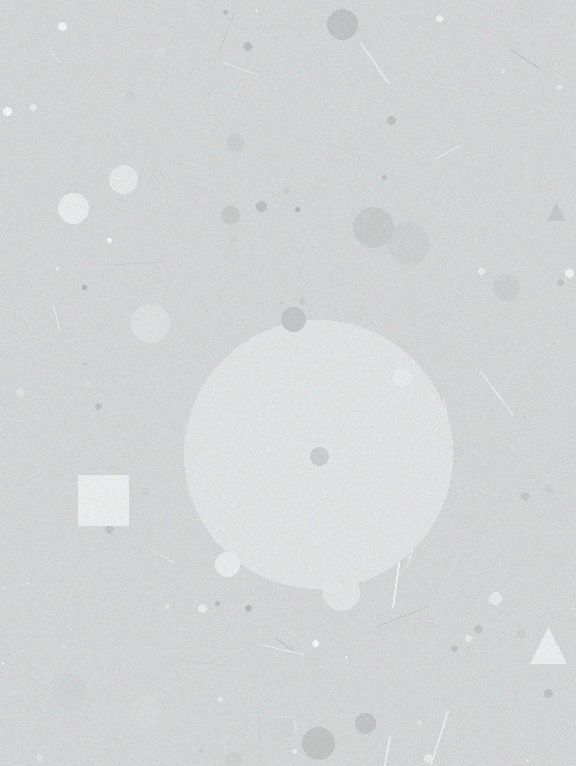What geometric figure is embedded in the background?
A circle is embedded in the background.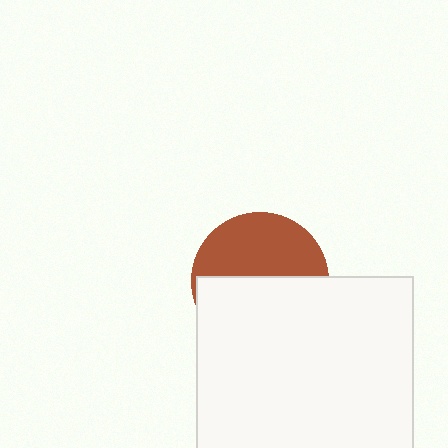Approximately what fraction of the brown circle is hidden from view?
Roughly 54% of the brown circle is hidden behind the white rectangle.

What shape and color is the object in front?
The object in front is a white rectangle.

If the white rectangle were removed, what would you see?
You would see the complete brown circle.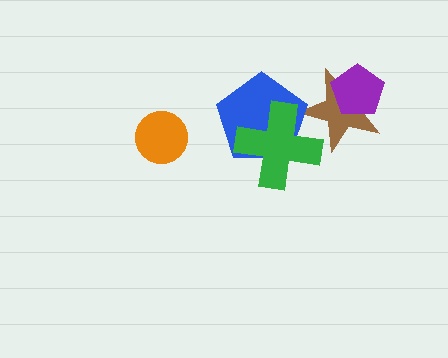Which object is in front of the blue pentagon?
The green cross is in front of the blue pentagon.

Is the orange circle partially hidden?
No, no other shape covers it.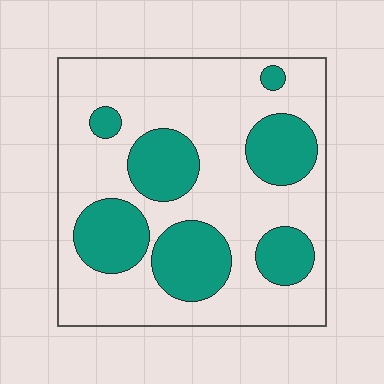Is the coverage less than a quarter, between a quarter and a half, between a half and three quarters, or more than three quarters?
Between a quarter and a half.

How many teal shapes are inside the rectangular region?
7.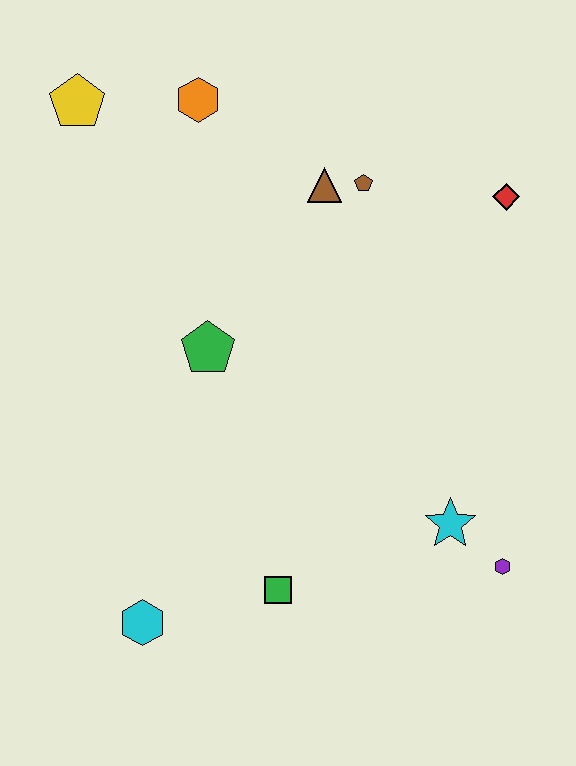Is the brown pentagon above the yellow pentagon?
No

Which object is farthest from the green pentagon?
The purple hexagon is farthest from the green pentagon.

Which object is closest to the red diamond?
The brown pentagon is closest to the red diamond.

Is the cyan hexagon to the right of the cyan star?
No